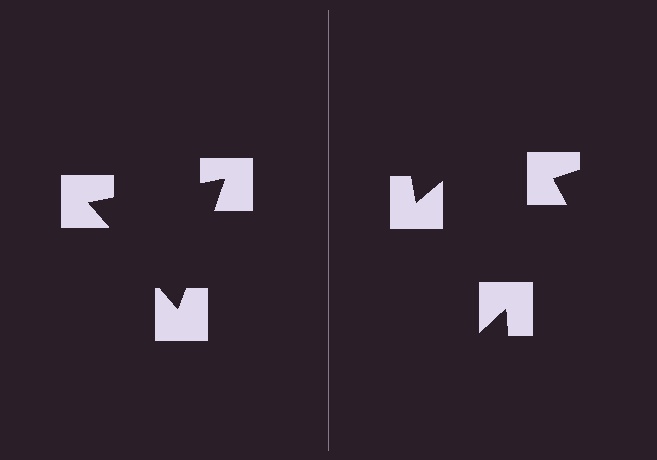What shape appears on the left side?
An illusory triangle.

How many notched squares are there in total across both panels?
6 — 3 on each side.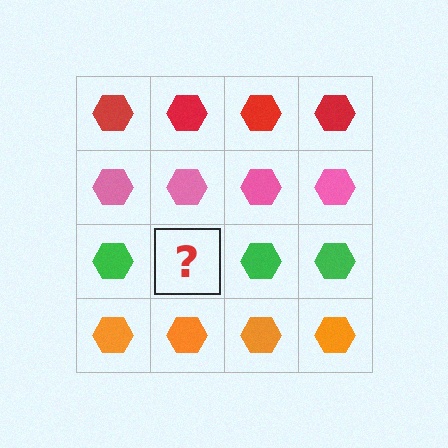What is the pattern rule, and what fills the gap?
The rule is that each row has a consistent color. The gap should be filled with a green hexagon.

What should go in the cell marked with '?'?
The missing cell should contain a green hexagon.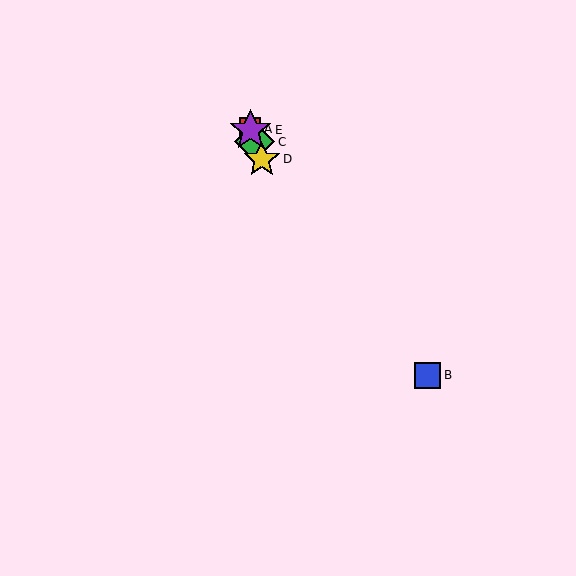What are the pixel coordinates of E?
Object E is at (251, 130).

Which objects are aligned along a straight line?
Objects A, C, D, E are aligned along a straight line.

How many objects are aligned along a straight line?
4 objects (A, C, D, E) are aligned along a straight line.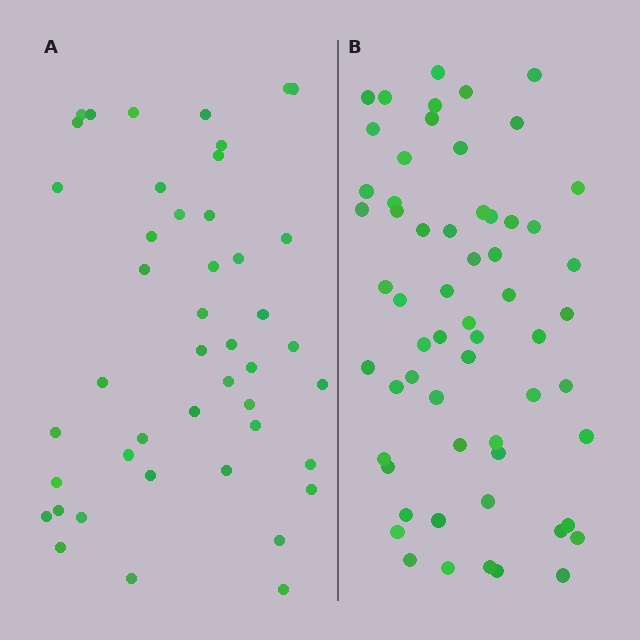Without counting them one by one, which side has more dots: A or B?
Region B (the right region) has more dots.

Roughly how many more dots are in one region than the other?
Region B has approximately 15 more dots than region A.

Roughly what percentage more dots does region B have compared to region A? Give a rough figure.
About 35% more.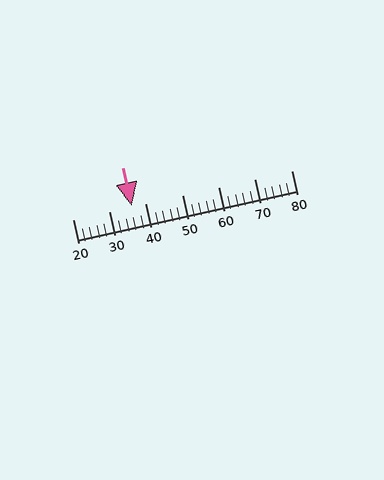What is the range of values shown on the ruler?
The ruler shows values from 20 to 80.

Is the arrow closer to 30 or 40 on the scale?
The arrow is closer to 40.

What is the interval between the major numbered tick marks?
The major tick marks are spaced 10 units apart.